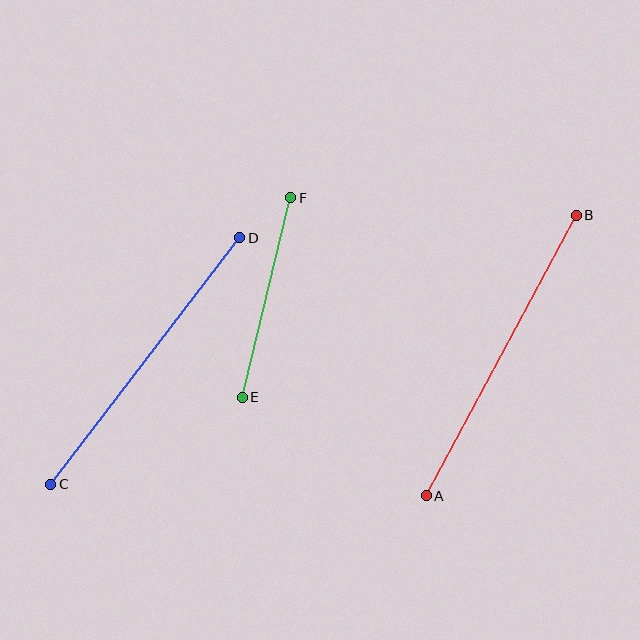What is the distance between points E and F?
The distance is approximately 205 pixels.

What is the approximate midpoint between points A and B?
The midpoint is at approximately (501, 356) pixels.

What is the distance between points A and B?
The distance is approximately 318 pixels.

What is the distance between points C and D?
The distance is approximately 311 pixels.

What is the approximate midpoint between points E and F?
The midpoint is at approximately (267, 298) pixels.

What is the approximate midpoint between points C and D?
The midpoint is at approximately (145, 361) pixels.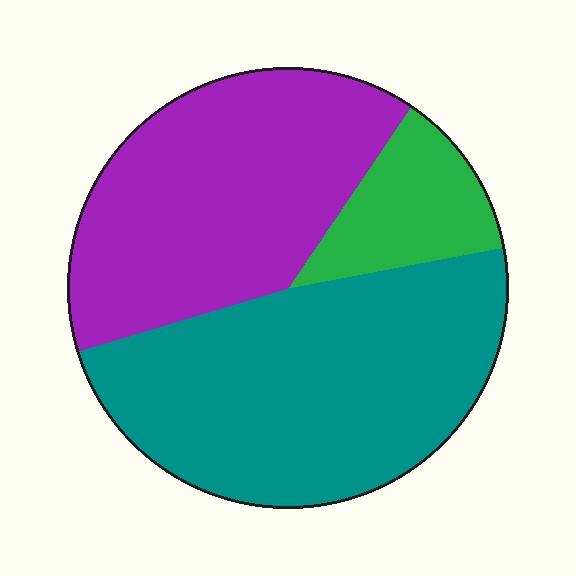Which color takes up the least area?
Green, at roughly 15%.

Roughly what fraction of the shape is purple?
Purple takes up between a third and a half of the shape.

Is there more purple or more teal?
Teal.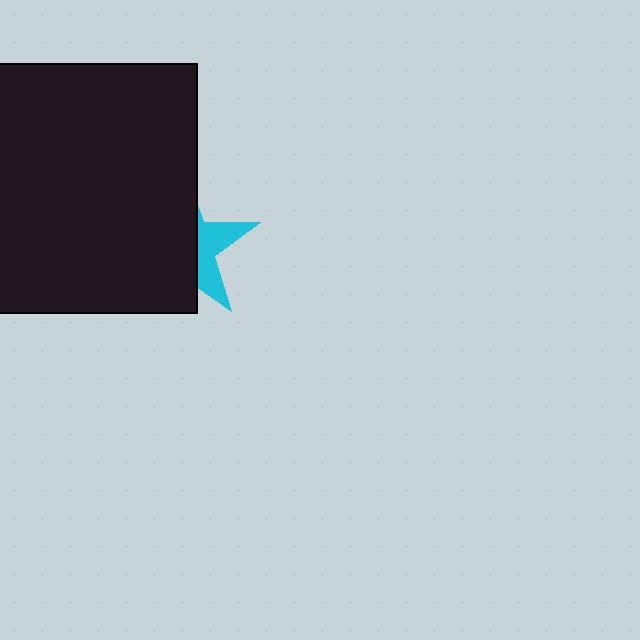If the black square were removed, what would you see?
You would see the complete cyan star.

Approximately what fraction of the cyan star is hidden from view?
Roughly 67% of the cyan star is hidden behind the black square.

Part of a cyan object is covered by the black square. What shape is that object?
It is a star.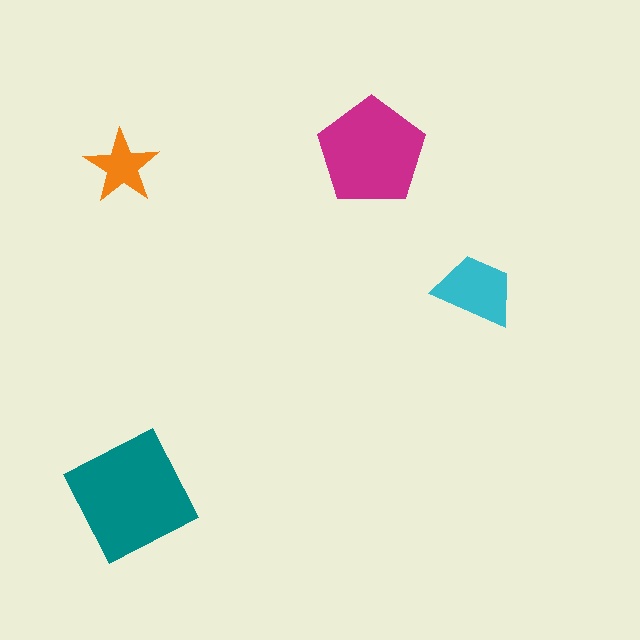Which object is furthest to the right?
The cyan trapezoid is rightmost.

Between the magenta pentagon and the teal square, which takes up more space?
The teal square.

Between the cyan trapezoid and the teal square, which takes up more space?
The teal square.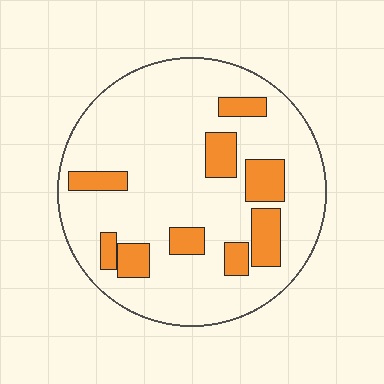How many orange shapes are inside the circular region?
9.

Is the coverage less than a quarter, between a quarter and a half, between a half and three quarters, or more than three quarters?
Less than a quarter.